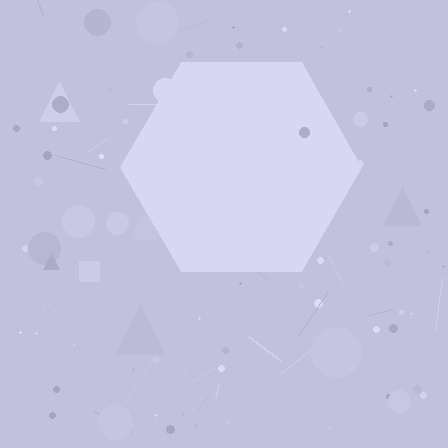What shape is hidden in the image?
A hexagon is hidden in the image.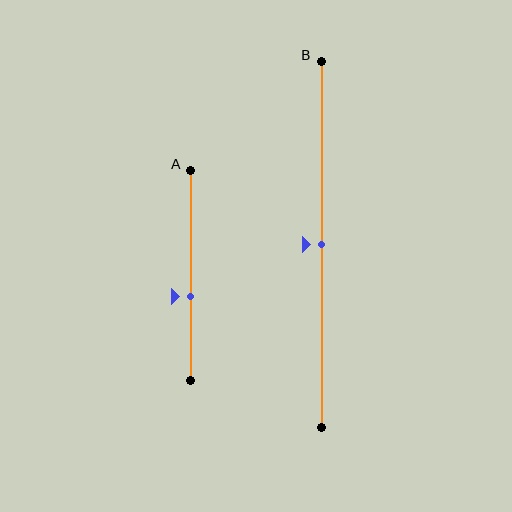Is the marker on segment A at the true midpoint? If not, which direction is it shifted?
No, the marker on segment A is shifted downward by about 10% of the segment length.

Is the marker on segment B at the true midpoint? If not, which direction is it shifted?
Yes, the marker on segment B is at the true midpoint.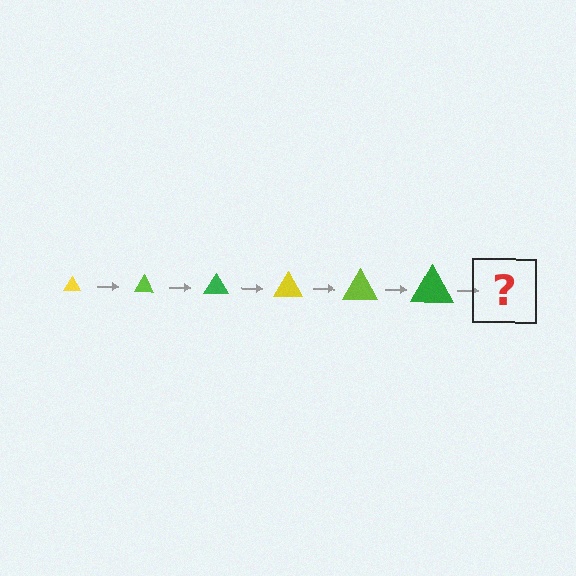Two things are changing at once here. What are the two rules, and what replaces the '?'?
The two rules are that the triangle grows larger each step and the color cycles through yellow, lime, and green. The '?' should be a yellow triangle, larger than the previous one.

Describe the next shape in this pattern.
It should be a yellow triangle, larger than the previous one.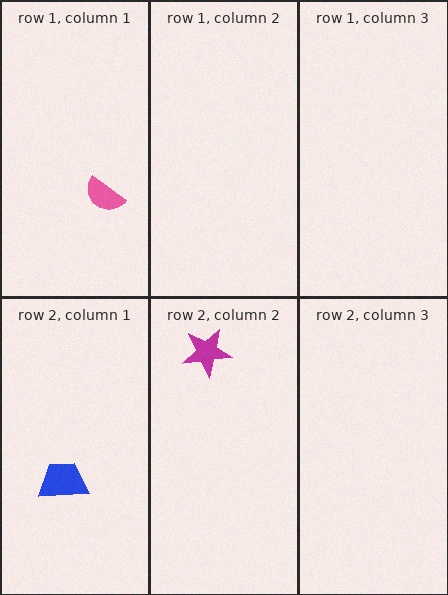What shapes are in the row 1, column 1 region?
The pink semicircle.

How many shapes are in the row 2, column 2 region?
1.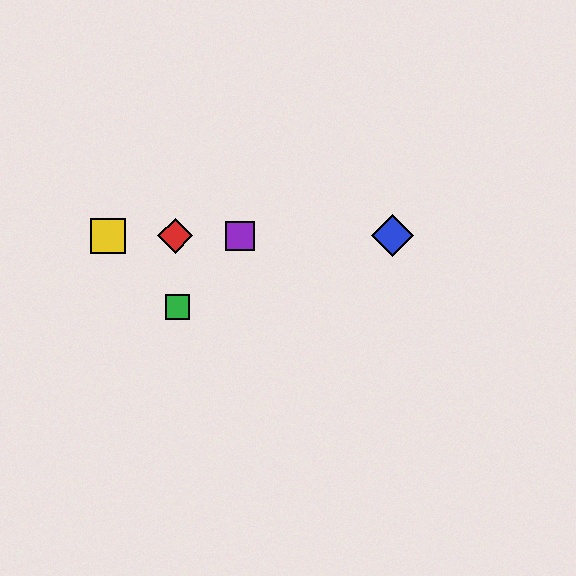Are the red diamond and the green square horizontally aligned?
No, the red diamond is at y≈236 and the green square is at y≈307.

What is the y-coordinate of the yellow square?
The yellow square is at y≈236.